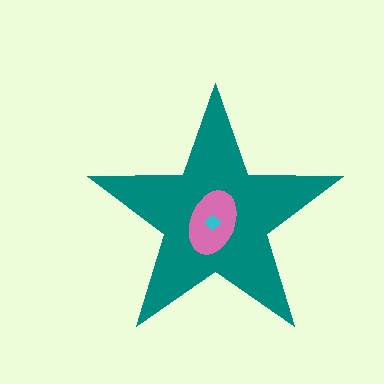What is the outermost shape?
The teal star.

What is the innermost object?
The cyan diamond.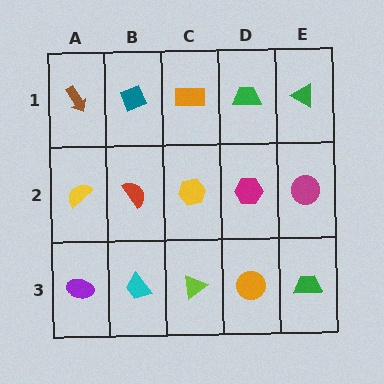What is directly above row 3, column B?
A red semicircle.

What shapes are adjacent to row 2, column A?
A brown arrow (row 1, column A), a purple ellipse (row 3, column A), a red semicircle (row 2, column B).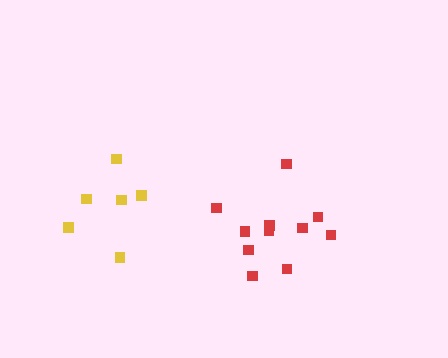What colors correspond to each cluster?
The clusters are colored: red, yellow.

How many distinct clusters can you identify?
There are 2 distinct clusters.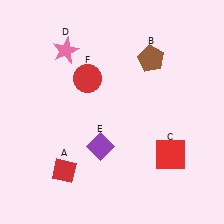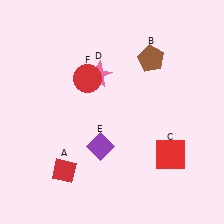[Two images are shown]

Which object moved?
The pink star (D) moved right.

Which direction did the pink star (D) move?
The pink star (D) moved right.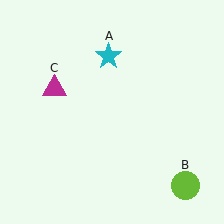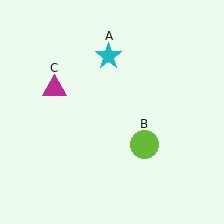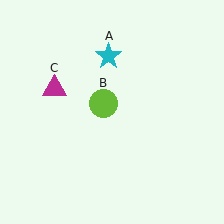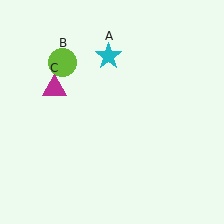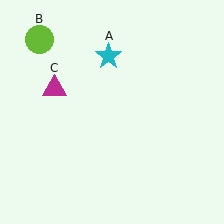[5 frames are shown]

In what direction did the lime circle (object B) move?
The lime circle (object B) moved up and to the left.